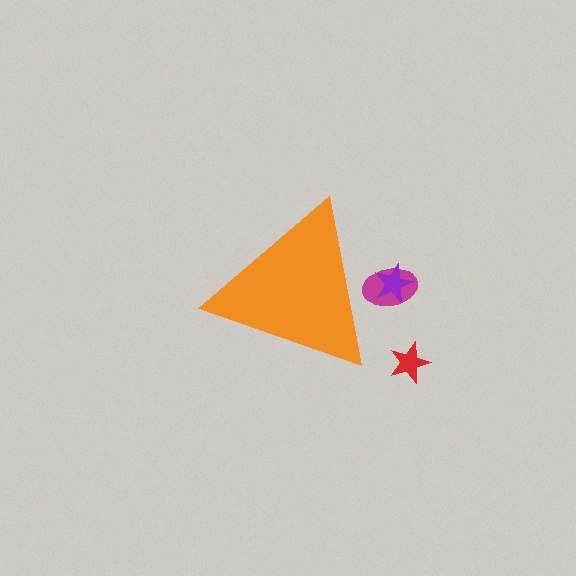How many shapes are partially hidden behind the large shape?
2 shapes are partially hidden.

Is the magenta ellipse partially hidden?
Yes, the magenta ellipse is partially hidden behind the orange triangle.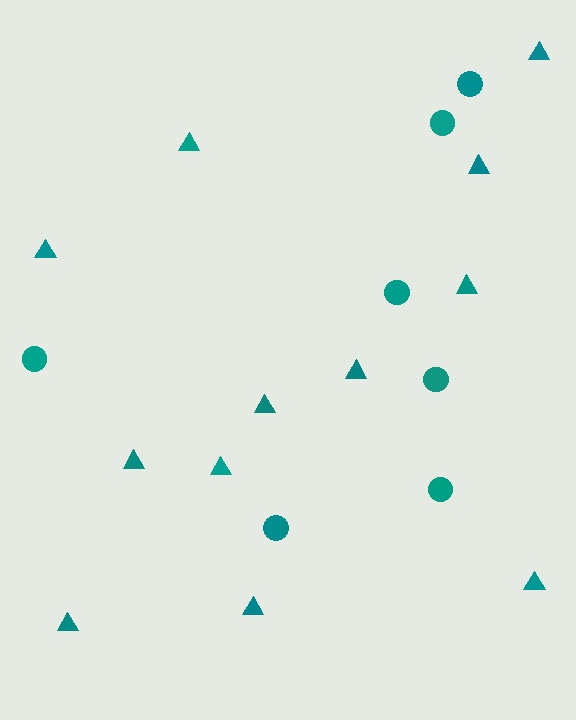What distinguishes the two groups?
There are 2 groups: one group of circles (7) and one group of triangles (12).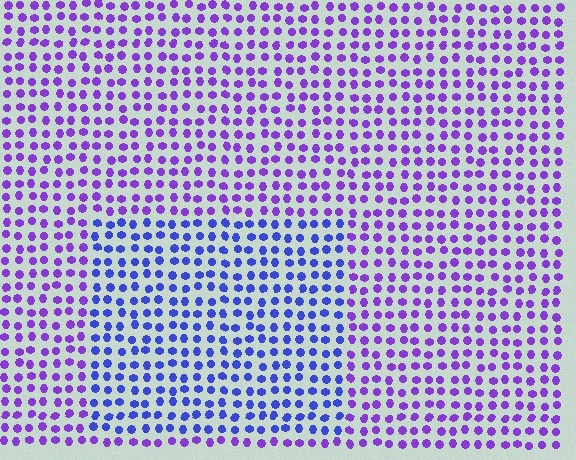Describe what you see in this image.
The image is filled with small purple elements in a uniform arrangement. A rectangle-shaped region is visible where the elements are tinted to a slightly different hue, forming a subtle color boundary.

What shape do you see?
I see a rectangle.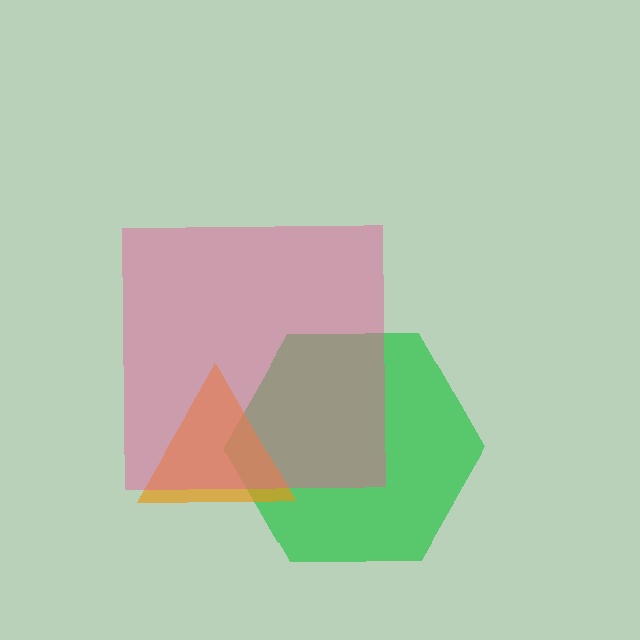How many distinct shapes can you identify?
There are 3 distinct shapes: a green hexagon, an orange triangle, a pink square.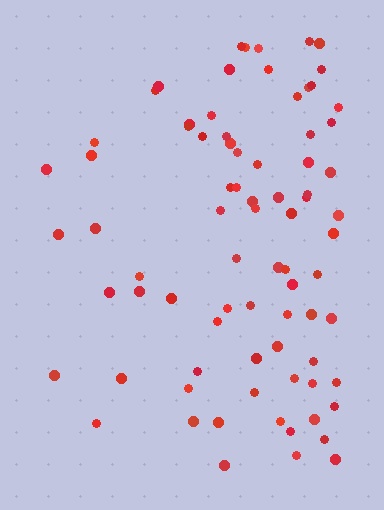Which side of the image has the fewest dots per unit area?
The left.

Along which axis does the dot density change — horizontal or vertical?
Horizontal.